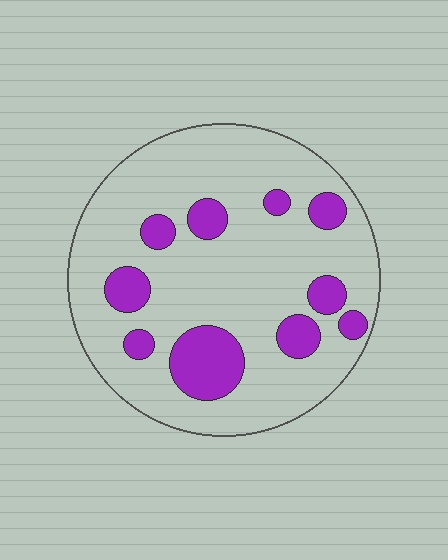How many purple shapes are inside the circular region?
10.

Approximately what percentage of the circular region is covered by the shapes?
Approximately 20%.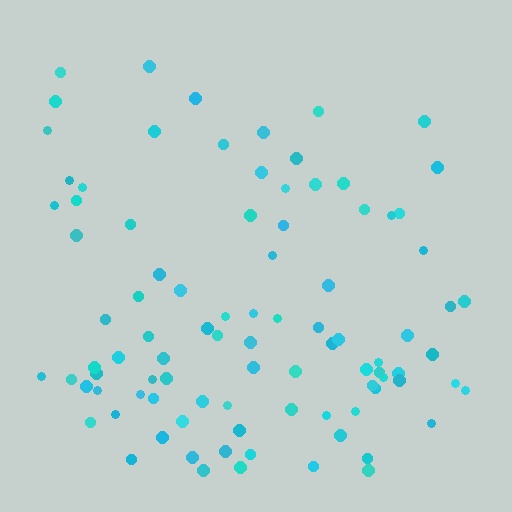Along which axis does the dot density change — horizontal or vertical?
Vertical.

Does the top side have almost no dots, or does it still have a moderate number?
Still a moderate number, just noticeably fewer than the bottom.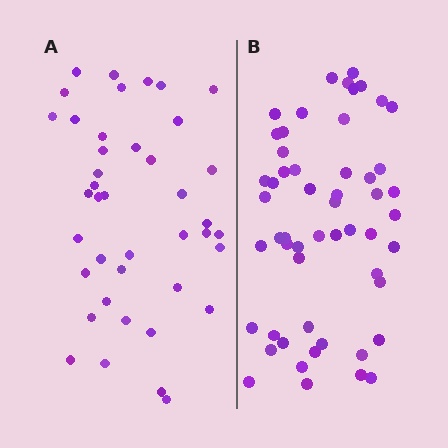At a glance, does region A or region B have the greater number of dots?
Region B (the right region) has more dots.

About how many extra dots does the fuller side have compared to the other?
Region B has approximately 15 more dots than region A.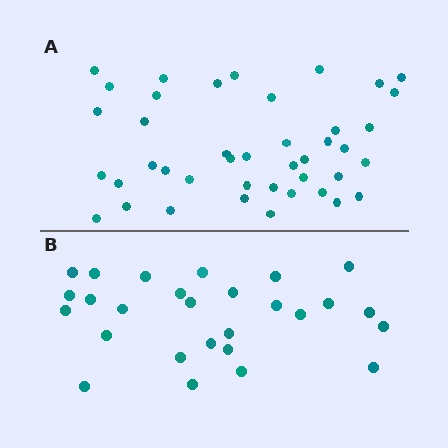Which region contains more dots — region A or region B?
Region A (the top region) has more dots.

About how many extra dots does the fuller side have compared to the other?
Region A has approximately 15 more dots than region B.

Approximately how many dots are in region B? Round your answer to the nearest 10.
About 30 dots. (The exact count is 27, which rounds to 30.)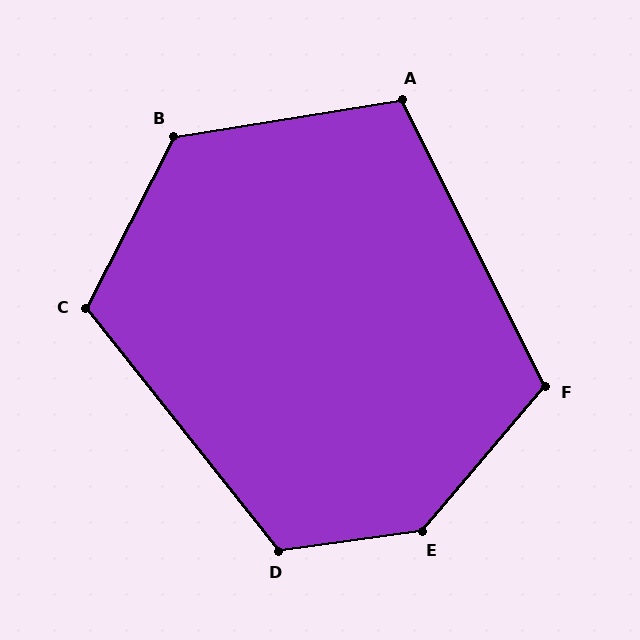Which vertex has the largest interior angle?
E, at approximately 138 degrees.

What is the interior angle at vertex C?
Approximately 114 degrees (obtuse).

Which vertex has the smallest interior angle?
A, at approximately 107 degrees.